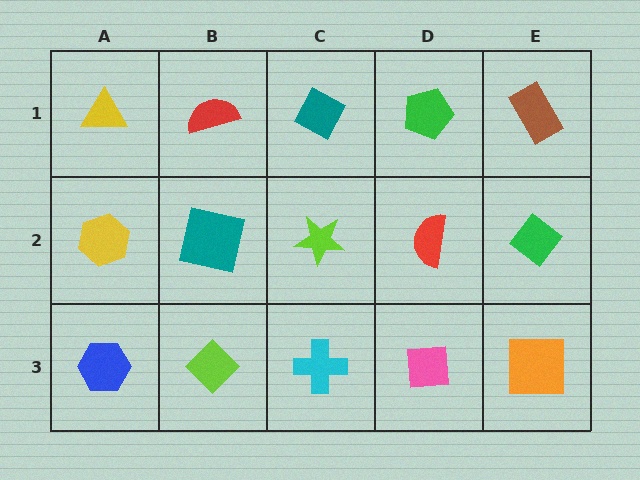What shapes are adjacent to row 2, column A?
A yellow triangle (row 1, column A), a blue hexagon (row 3, column A), a teal square (row 2, column B).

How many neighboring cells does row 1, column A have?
2.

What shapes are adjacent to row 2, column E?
A brown rectangle (row 1, column E), an orange square (row 3, column E), a red semicircle (row 2, column D).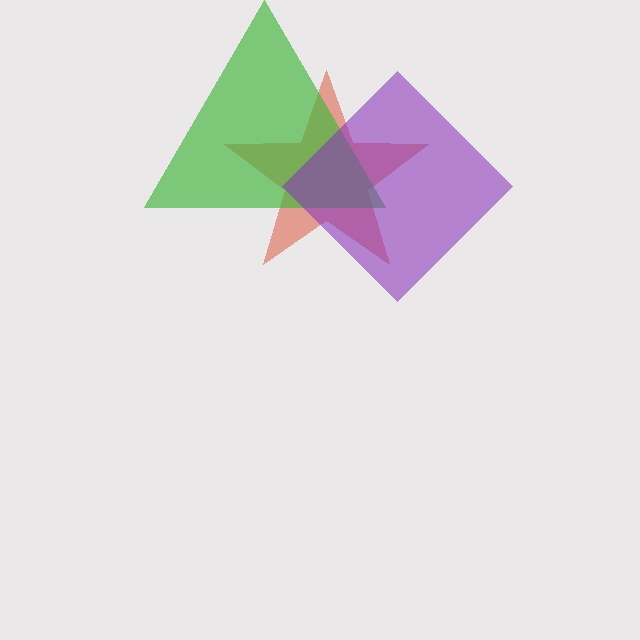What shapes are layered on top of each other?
The layered shapes are: a red star, a green triangle, a purple diamond.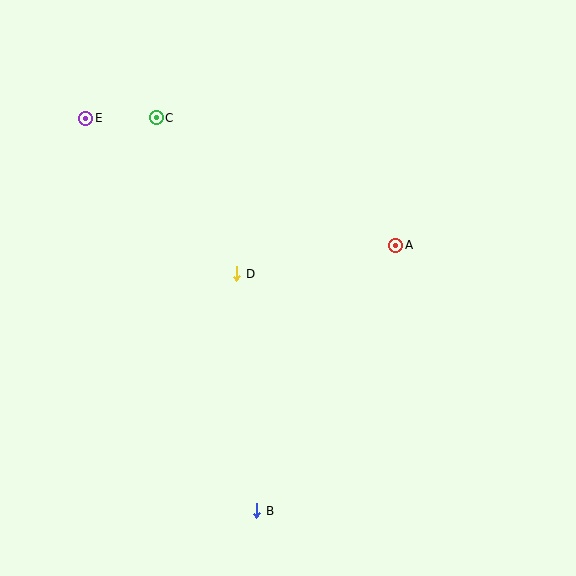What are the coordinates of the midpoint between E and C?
The midpoint between E and C is at (121, 118).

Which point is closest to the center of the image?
Point D at (237, 274) is closest to the center.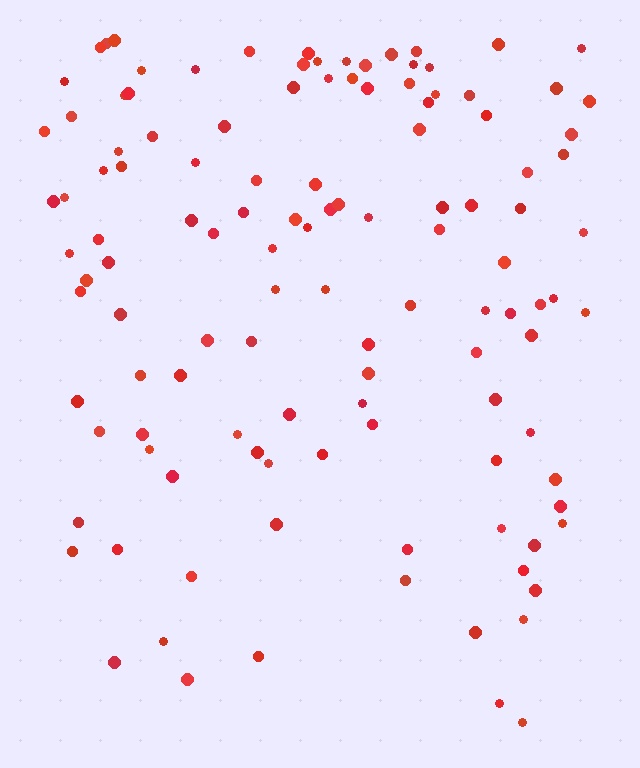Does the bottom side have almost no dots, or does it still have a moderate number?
Still a moderate number, just noticeably fewer than the top.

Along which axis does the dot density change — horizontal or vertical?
Vertical.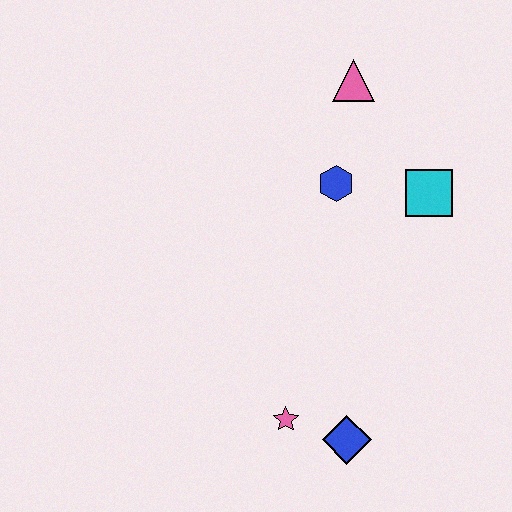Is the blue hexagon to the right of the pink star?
Yes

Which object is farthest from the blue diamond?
The pink triangle is farthest from the blue diamond.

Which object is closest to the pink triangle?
The blue hexagon is closest to the pink triangle.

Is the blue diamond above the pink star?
No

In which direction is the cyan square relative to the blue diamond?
The cyan square is above the blue diamond.